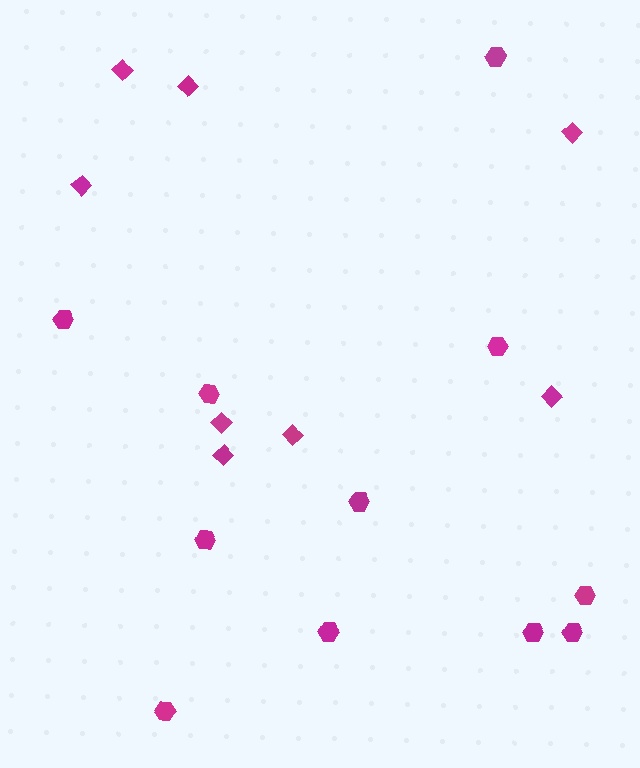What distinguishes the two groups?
There are 2 groups: one group of hexagons (11) and one group of diamonds (8).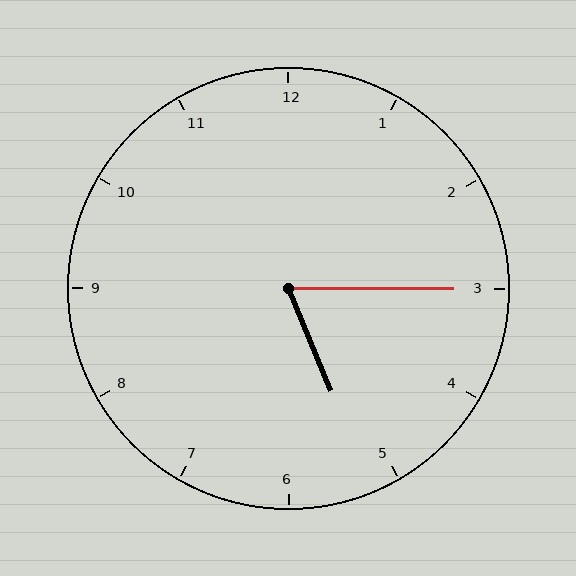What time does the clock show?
5:15.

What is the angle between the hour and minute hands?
Approximately 68 degrees.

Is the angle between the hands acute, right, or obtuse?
It is acute.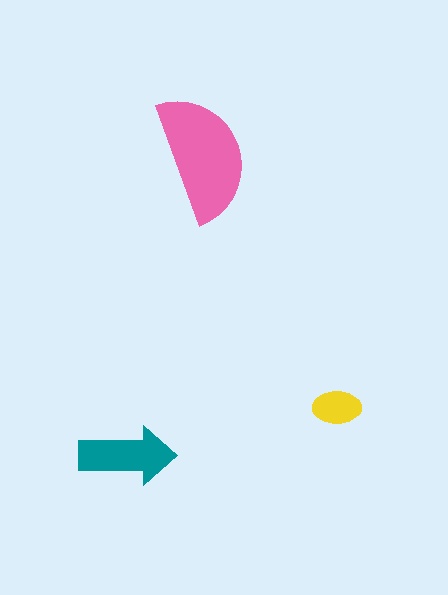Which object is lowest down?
The teal arrow is bottommost.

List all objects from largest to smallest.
The pink semicircle, the teal arrow, the yellow ellipse.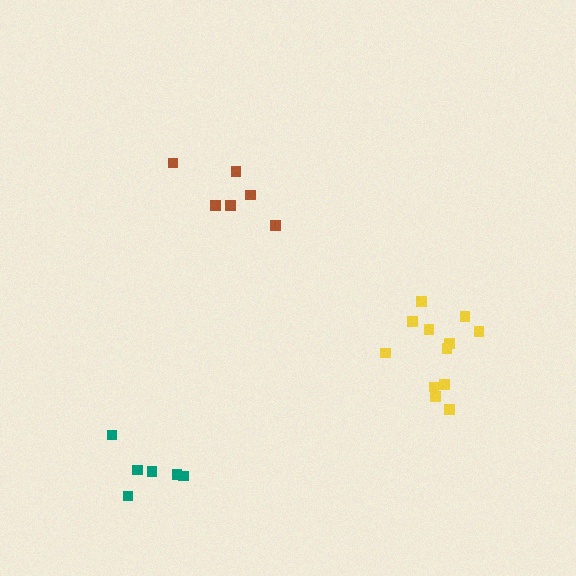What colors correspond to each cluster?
The clusters are colored: yellow, brown, teal.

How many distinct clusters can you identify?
There are 3 distinct clusters.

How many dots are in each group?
Group 1: 12 dots, Group 2: 6 dots, Group 3: 6 dots (24 total).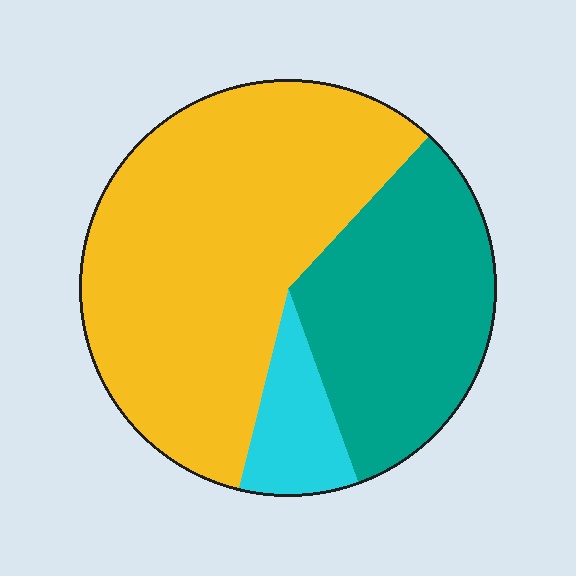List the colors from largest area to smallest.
From largest to smallest: yellow, teal, cyan.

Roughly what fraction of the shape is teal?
Teal takes up about one third (1/3) of the shape.